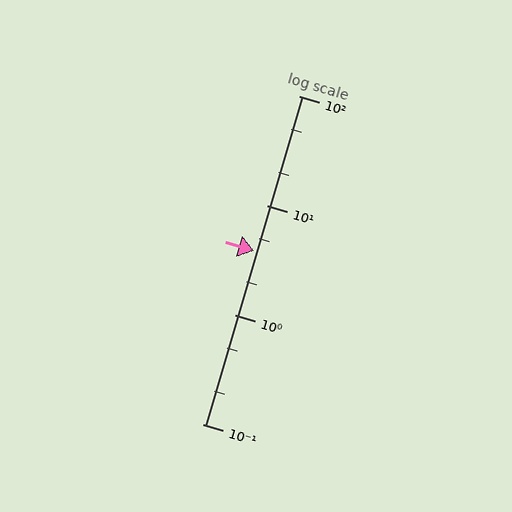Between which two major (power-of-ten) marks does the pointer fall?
The pointer is between 1 and 10.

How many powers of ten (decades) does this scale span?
The scale spans 3 decades, from 0.1 to 100.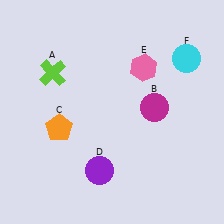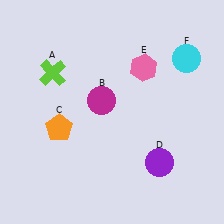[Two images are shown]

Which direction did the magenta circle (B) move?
The magenta circle (B) moved left.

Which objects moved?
The objects that moved are: the magenta circle (B), the purple circle (D).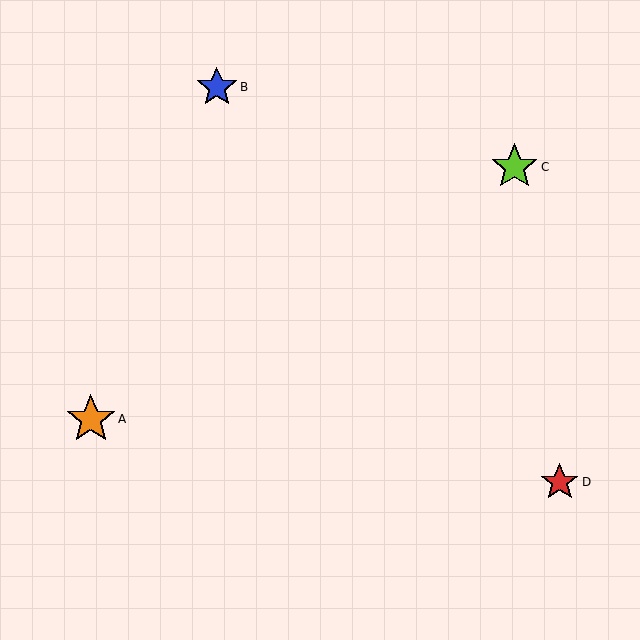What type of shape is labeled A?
Shape A is an orange star.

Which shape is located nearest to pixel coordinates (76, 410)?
The orange star (labeled A) at (91, 419) is nearest to that location.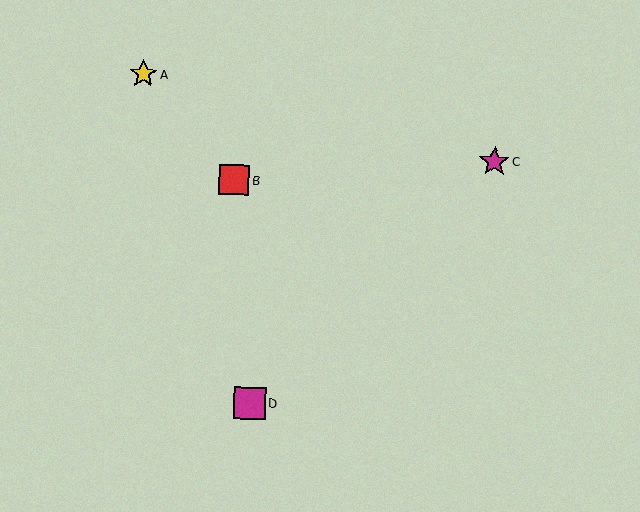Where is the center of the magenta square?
The center of the magenta square is at (249, 403).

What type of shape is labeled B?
Shape B is a red square.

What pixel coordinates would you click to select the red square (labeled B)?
Click at (234, 180) to select the red square B.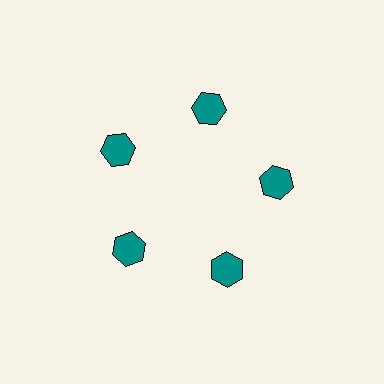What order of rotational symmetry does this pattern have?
This pattern has 5-fold rotational symmetry.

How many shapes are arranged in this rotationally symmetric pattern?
There are 5 shapes, arranged in 5 groups of 1.